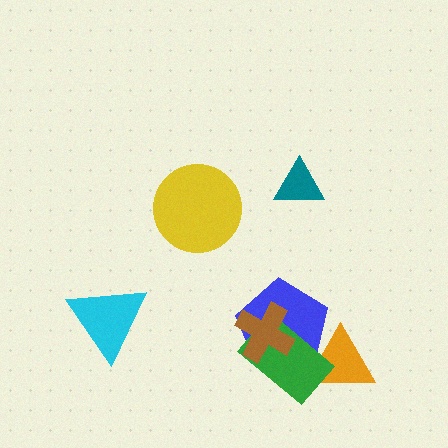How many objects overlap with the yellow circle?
0 objects overlap with the yellow circle.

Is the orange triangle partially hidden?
Yes, it is partially covered by another shape.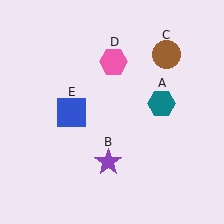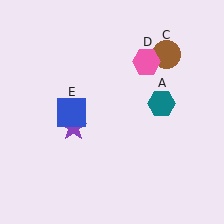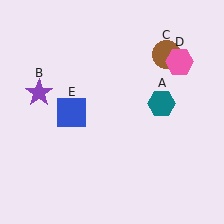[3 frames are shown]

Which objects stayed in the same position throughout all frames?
Teal hexagon (object A) and brown circle (object C) and blue square (object E) remained stationary.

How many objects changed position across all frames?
2 objects changed position: purple star (object B), pink hexagon (object D).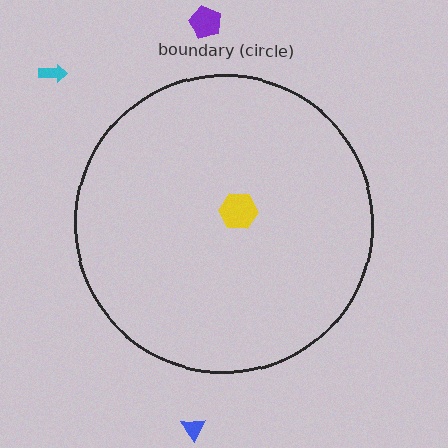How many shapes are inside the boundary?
1 inside, 3 outside.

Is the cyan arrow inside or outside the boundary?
Outside.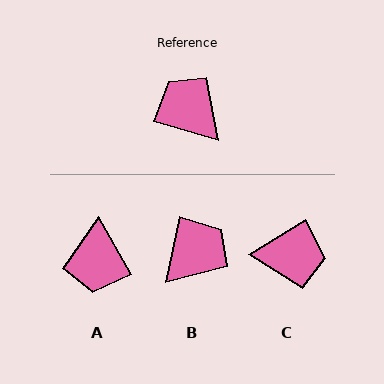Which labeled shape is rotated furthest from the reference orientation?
A, about 135 degrees away.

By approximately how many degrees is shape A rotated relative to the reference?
Approximately 135 degrees counter-clockwise.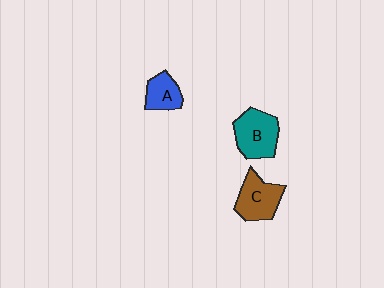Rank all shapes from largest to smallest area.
From largest to smallest: B (teal), C (brown), A (blue).